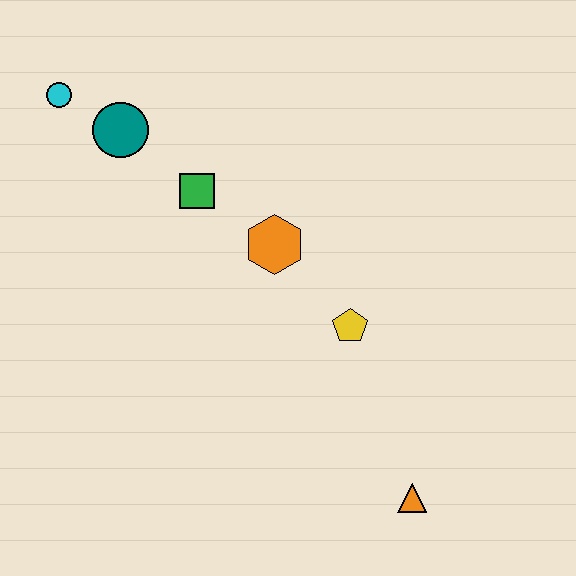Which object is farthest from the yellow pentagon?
The cyan circle is farthest from the yellow pentagon.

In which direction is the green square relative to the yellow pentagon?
The green square is to the left of the yellow pentagon.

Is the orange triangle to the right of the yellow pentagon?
Yes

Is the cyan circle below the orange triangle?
No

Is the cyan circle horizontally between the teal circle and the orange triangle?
No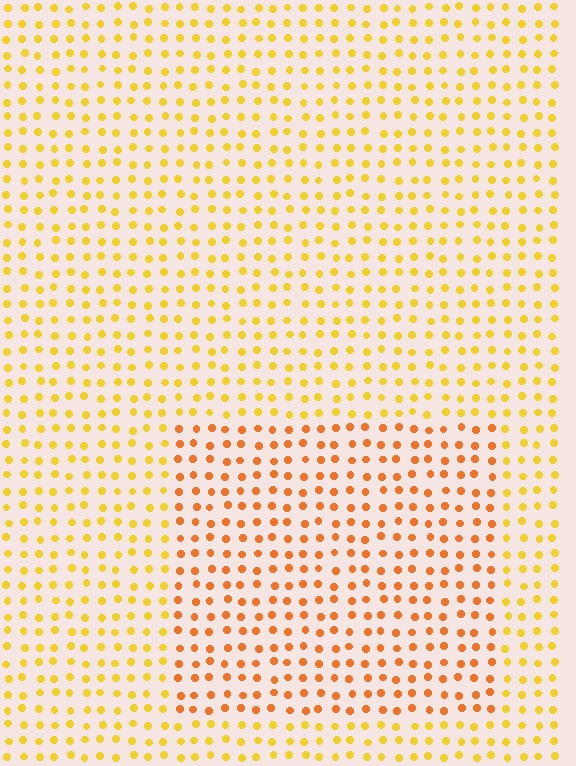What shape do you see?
I see a rectangle.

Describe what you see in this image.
The image is filled with small yellow elements in a uniform arrangement. A rectangle-shaped region is visible where the elements are tinted to a slightly different hue, forming a subtle color boundary.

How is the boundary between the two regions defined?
The boundary is defined purely by a slight shift in hue (about 29 degrees). Spacing, size, and orientation are identical on both sides.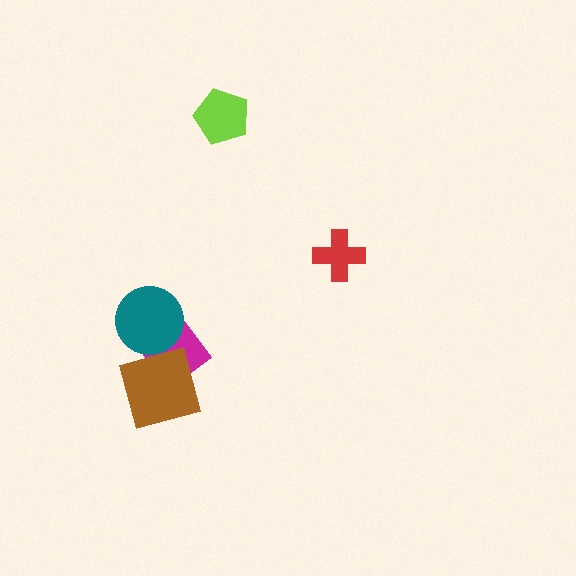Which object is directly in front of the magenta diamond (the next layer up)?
The brown square is directly in front of the magenta diamond.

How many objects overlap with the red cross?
0 objects overlap with the red cross.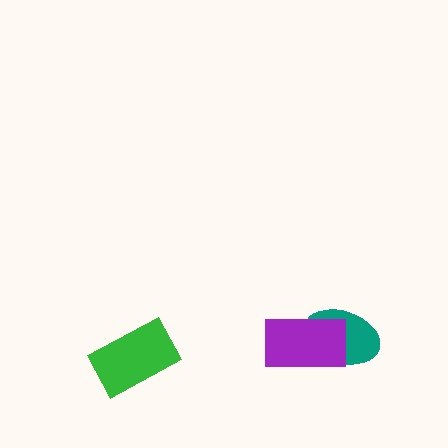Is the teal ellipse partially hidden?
Yes, it is partially covered by another shape.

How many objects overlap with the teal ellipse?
1 object overlaps with the teal ellipse.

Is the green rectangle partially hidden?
No, no other shape covers it.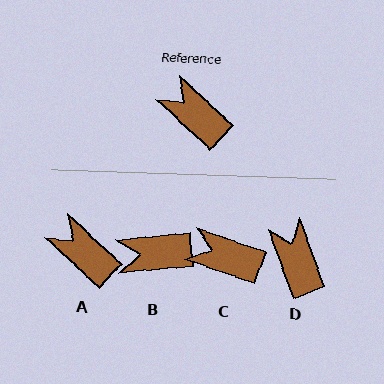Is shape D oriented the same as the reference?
No, it is off by about 27 degrees.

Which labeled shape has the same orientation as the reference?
A.